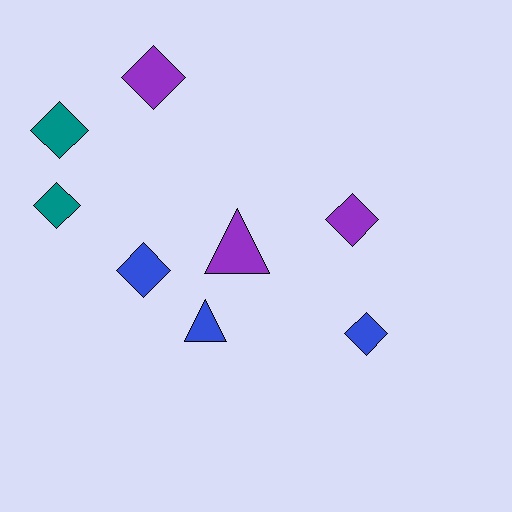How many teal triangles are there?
There are no teal triangles.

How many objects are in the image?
There are 8 objects.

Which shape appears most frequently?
Diamond, with 6 objects.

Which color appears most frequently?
Blue, with 3 objects.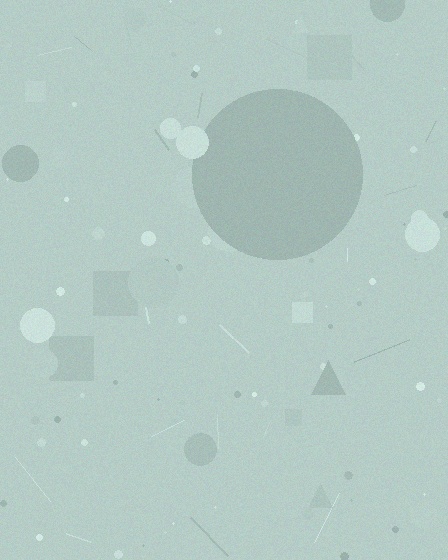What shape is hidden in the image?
A circle is hidden in the image.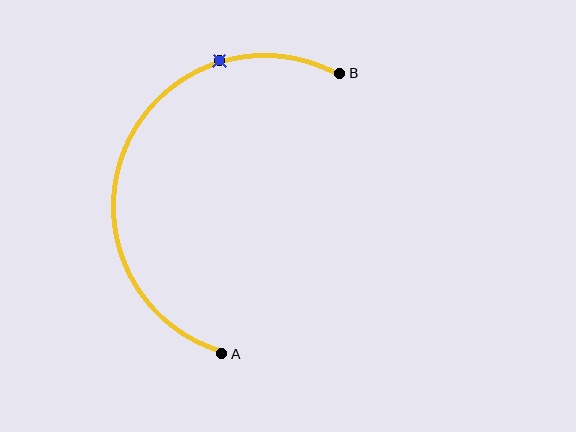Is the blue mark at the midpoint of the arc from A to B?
No. The blue mark lies on the arc but is closer to endpoint B. The arc midpoint would be at the point on the curve equidistant along the arc from both A and B.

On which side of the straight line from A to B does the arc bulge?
The arc bulges to the left of the straight line connecting A and B.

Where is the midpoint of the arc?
The arc midpoint is the point on the curve farthest from the straight line joining A and B. It sits to the left of that line.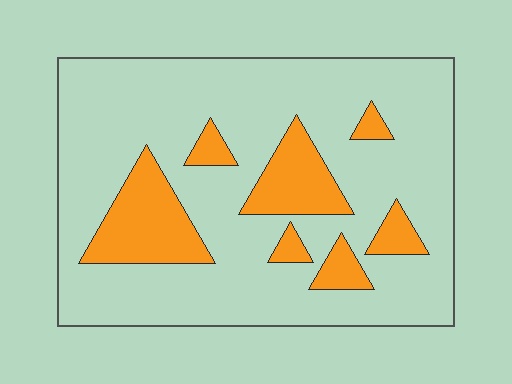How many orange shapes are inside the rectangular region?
7.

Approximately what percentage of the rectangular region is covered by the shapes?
Approximately 20%.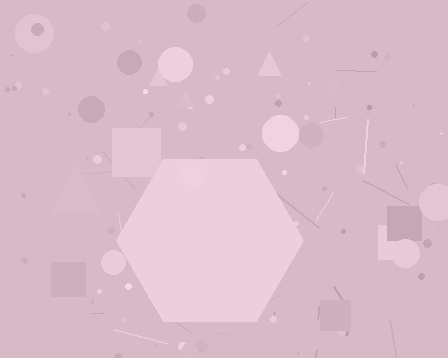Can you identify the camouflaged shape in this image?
The camouflaged shape is a hexagon.